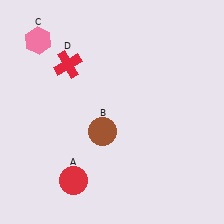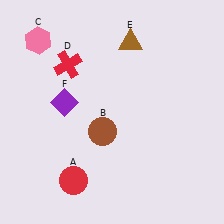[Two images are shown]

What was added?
A brown triangle (E), a purple diamond (F) were added in Image 2.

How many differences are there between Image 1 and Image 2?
There are 2 differences between the two images.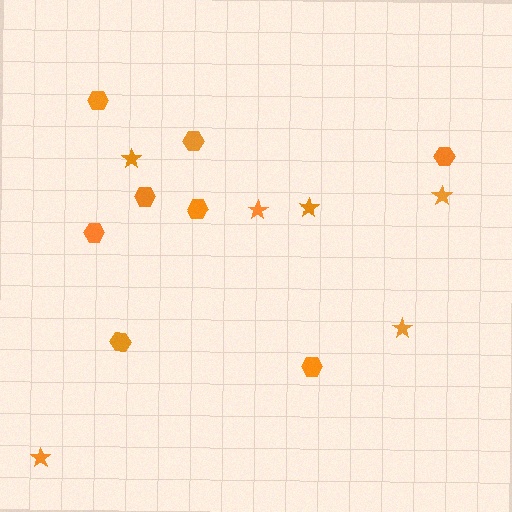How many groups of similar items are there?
There are 2 groups: one group of stars (6) and one group of hexagons (8).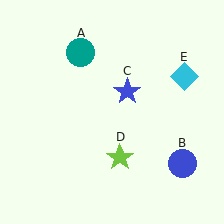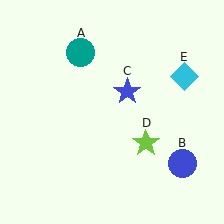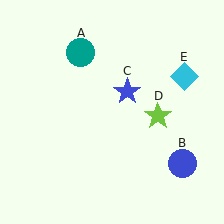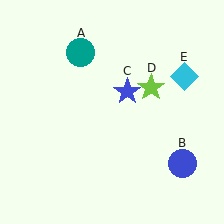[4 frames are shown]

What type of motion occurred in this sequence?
The lime star (object D) rotated counterclockwise around the center of the scene.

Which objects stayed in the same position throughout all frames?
Teal circle (object A) and blue circle (object B) and blue star (object C) and cyan diamond (object E) remained stationary.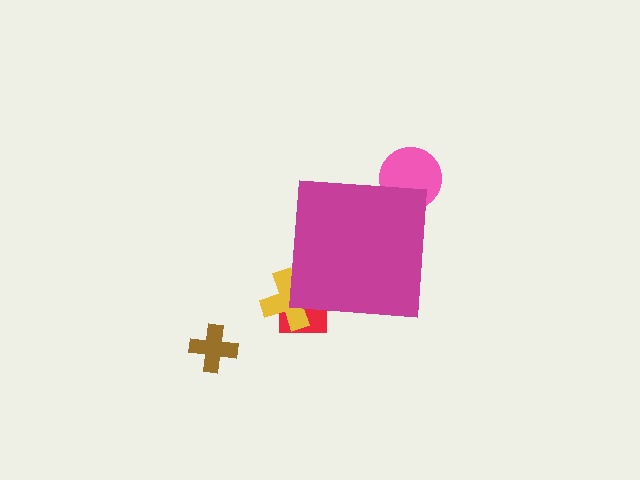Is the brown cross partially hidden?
No, the brown cross is fully visible.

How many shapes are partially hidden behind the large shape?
3 shapes are partially hidden.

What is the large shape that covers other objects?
A magenta square.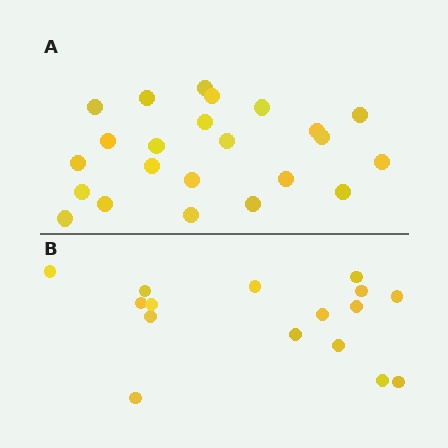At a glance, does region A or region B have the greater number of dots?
Region A (the top region) has more dots.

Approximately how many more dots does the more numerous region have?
Region A has roughly 8 or so more dots than region B.